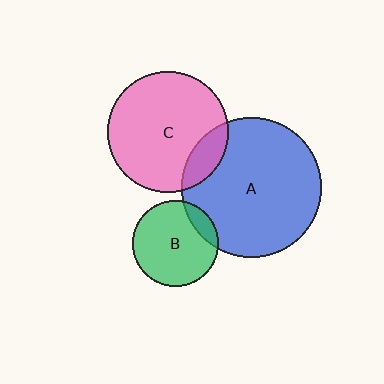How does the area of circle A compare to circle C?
Approximately 1.3 times.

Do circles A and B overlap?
Yes.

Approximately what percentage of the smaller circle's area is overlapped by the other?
Approximately 15%.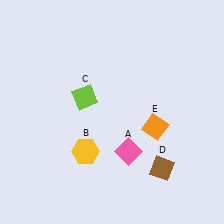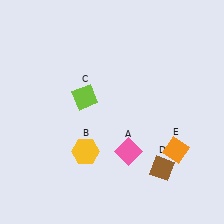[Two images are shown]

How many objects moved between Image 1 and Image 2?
1 object moved between the two images.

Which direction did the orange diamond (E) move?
The orange diamond (E) moved down.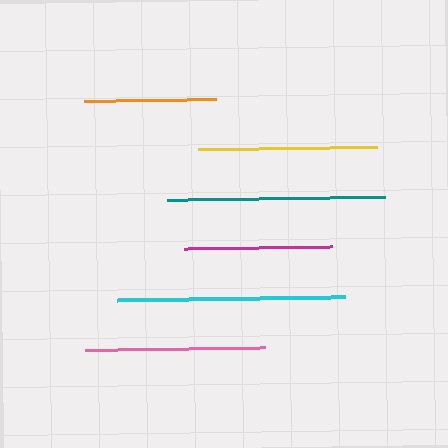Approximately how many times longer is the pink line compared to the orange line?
The pink line is approximately 1.4 times the length of the orange line.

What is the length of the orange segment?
The orange segment is approximately 133 pixels long.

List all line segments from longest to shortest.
From longest to shortest: cyan, teal, pink, yellow, magenta, orange.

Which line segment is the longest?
The cyan line is the longest at approximately 228 pixels.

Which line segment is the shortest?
The orange line is the shortest at approximately 133 pixels.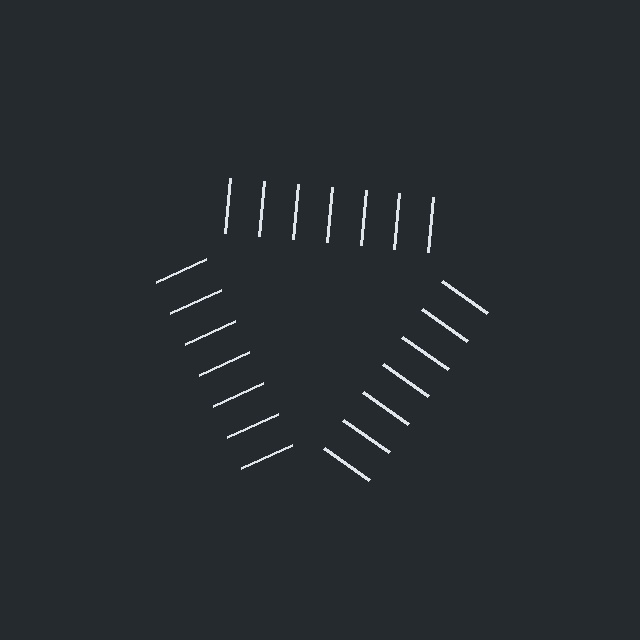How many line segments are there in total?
21 — 7 along each of the 3 edges.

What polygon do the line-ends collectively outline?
An illusory triangle — the line segments terminate on its edges but no continuous stroke is drawn.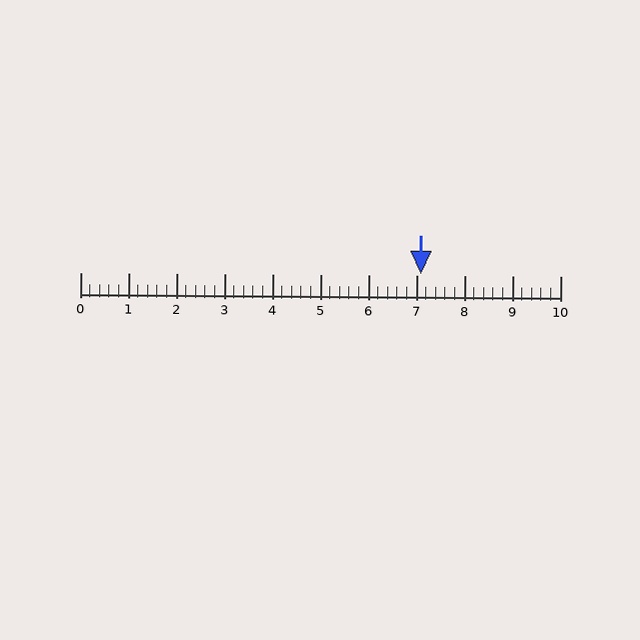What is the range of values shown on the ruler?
The ruler shows values from 0 to 10.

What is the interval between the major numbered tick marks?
The major tick marks are spaced 1 units apart.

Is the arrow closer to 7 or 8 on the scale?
The arrow is closer to 7.